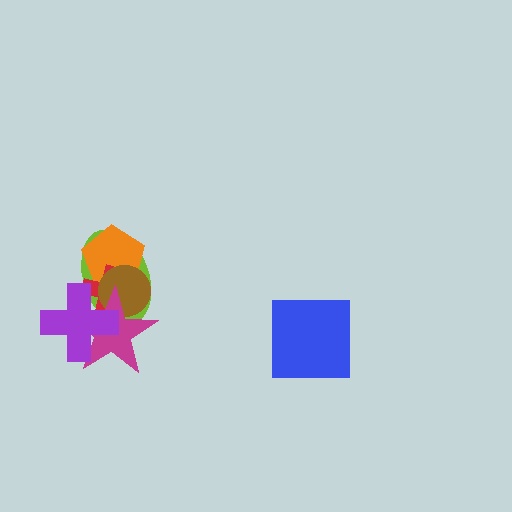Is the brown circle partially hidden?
Yes, it is partially covered by another shape.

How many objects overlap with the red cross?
5 objects overlap with the red cross.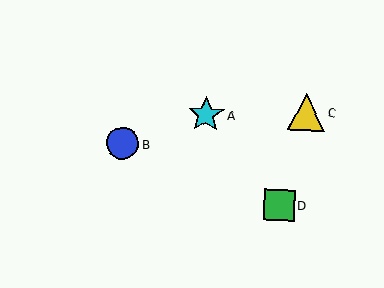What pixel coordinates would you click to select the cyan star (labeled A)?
Click at (206, 115) to select the cyan star A.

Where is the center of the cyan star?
The center of the cyan star is at (206, 115).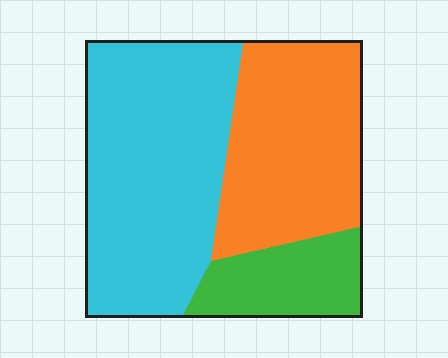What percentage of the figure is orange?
Orange takes up about one third (1/3) of the figure.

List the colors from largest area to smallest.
From largest to smallest: cyan, orange, green.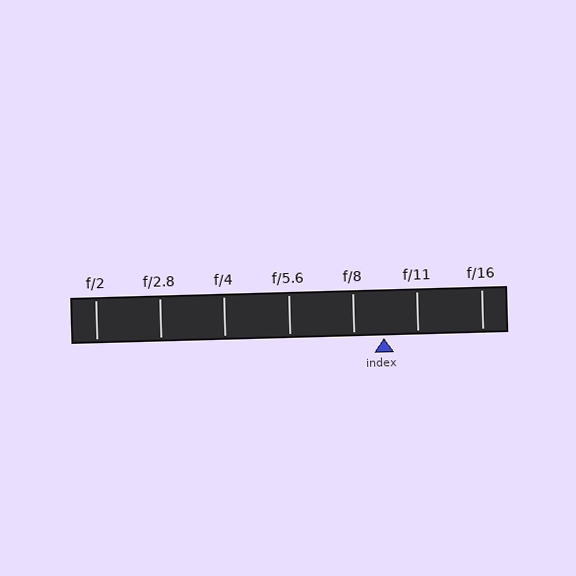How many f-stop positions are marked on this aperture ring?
There are 7 f-stop positions marked.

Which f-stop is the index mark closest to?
The index mark is closest to f/8.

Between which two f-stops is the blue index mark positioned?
The index mark is between f/8 and f/11.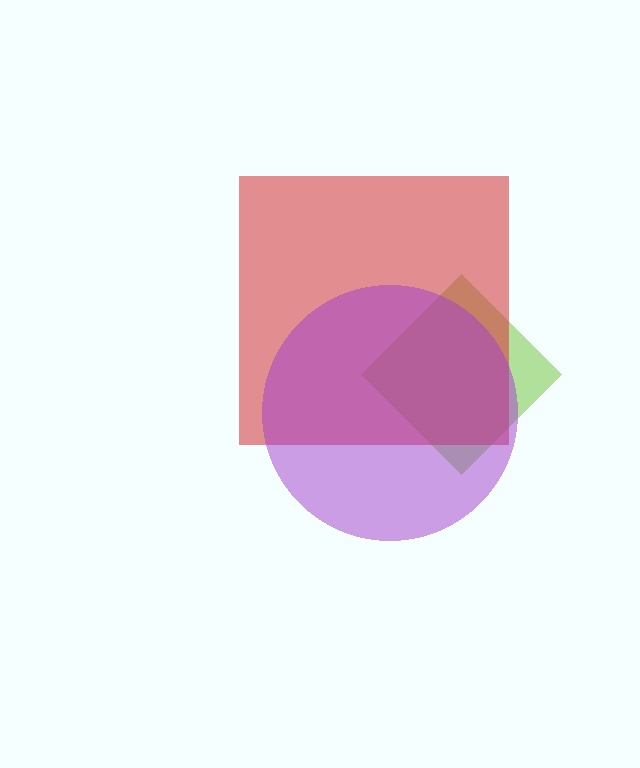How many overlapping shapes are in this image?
There are 3 overlapping shapes in the image.